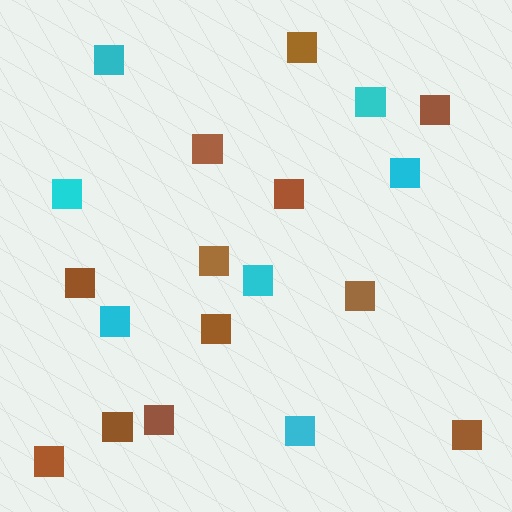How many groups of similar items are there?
There are 2 groups: one group of brown squares (12) and one group of cyan squares (7).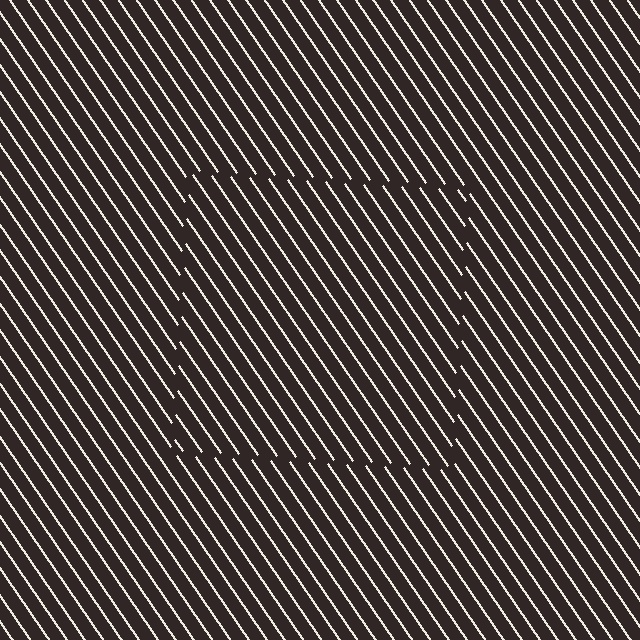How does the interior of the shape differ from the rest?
The interior of the shape contains the same grating, shifted by half a period — the contour is defined by the phase discontinuity where line-ends from the inner and outer gratings abut.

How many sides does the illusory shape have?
4 sides — the line-ends trace a square.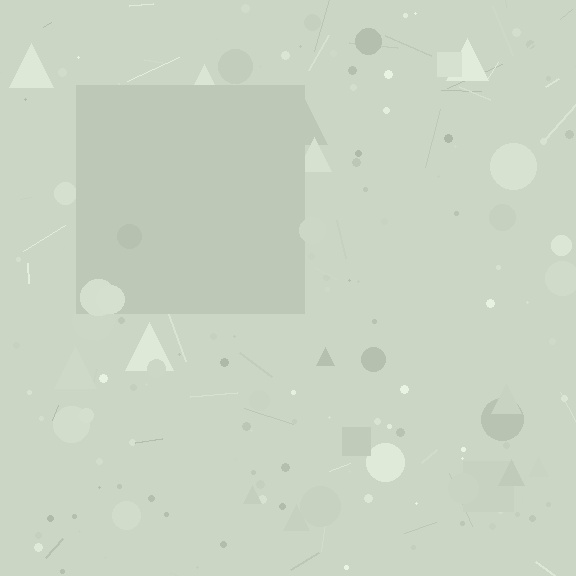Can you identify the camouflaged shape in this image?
The camouflaged shape is a square.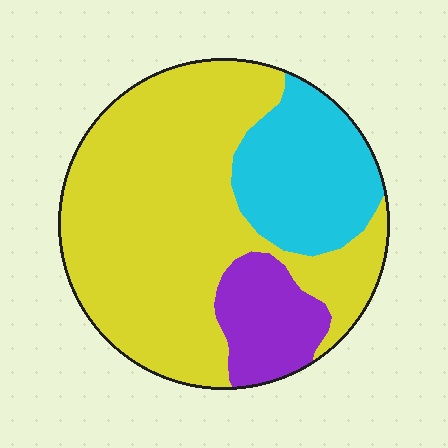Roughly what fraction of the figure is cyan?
Cyan covers about 20% of the figure.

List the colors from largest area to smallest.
From largest to smallest: yellow, cyan, purple.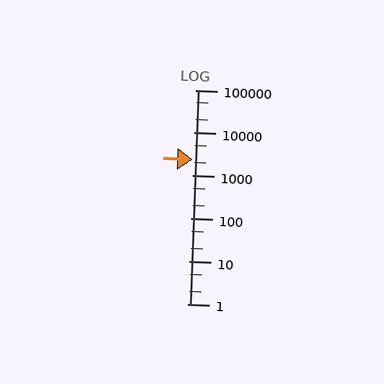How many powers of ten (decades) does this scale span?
The scale spans 5 decades, from 1 to 100000.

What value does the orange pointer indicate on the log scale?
The pointer indicates approximately 2400.